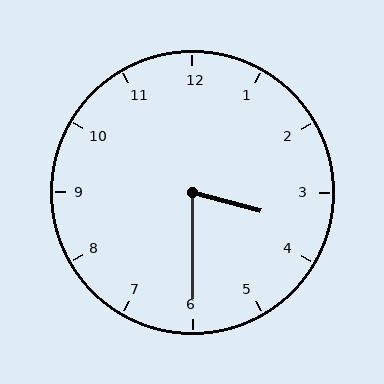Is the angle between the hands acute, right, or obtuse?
It is acute.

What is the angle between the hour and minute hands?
Approximately 75 degrees.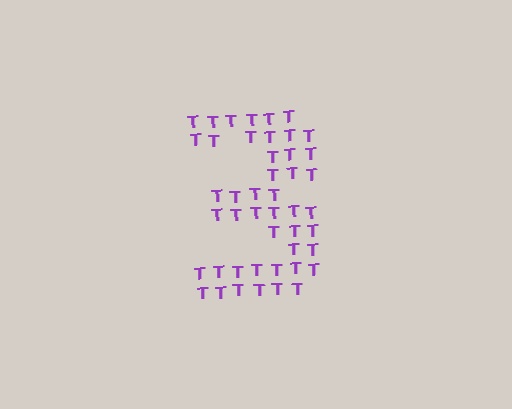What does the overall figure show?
The overall figure shows the digit 3.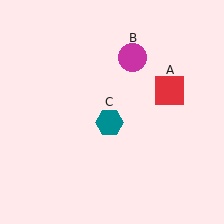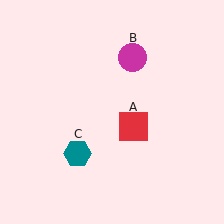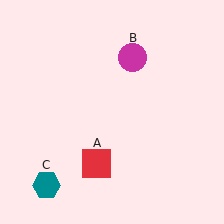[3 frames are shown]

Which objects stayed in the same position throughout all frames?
Magenta circle (object B) remained stationary.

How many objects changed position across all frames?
2 objects changed position: red square (object A), teal hexagon (object C).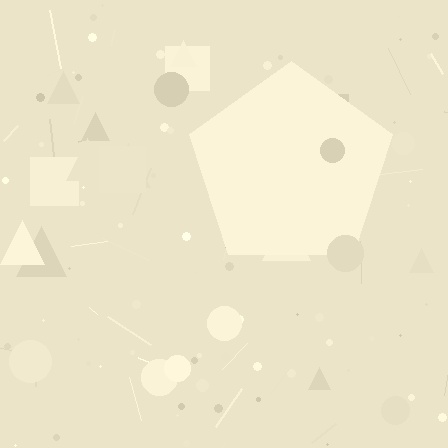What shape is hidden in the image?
A pentagon is hidden in the image.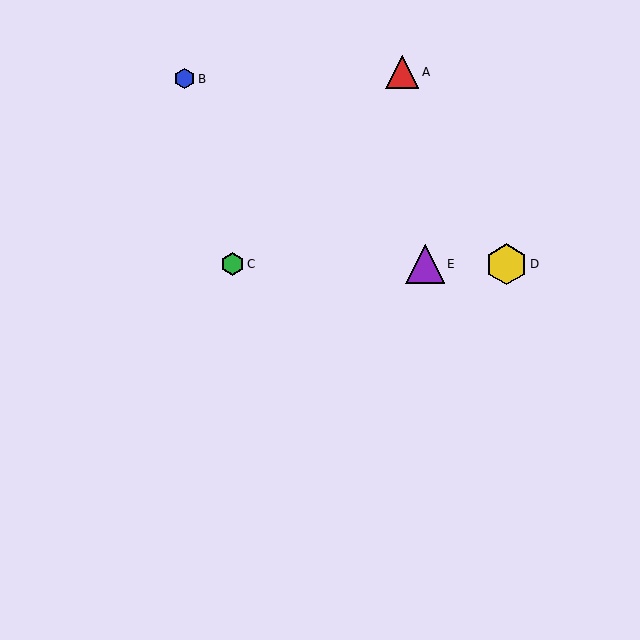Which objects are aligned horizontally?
Objects C, D, E are aligned horizontally.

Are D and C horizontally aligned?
Yes, both are at y≈264.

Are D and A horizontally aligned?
No, D is at y≈264 and A is at y≈72.